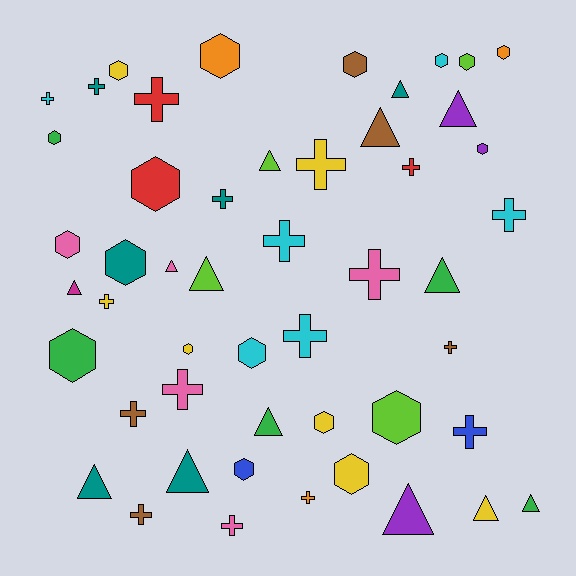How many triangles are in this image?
There are 14 triangles.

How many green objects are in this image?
There are 5 green objects.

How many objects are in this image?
There are 50 objects.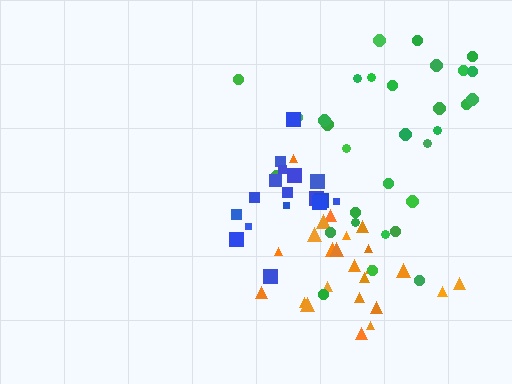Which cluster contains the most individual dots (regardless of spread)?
Green (32).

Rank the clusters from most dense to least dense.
blue, orange, green.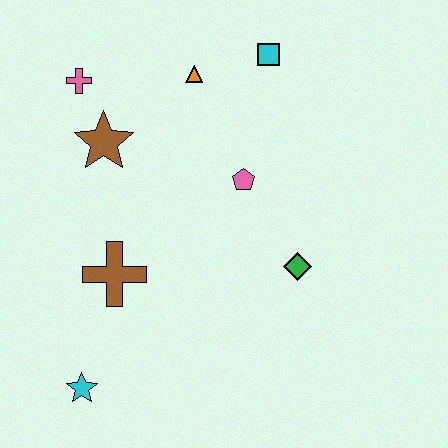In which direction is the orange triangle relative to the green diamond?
The orange triangle is above the green diamond.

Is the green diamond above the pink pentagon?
No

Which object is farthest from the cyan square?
The cyan star is farthest from the cyan square.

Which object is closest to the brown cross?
The cyan star is closest to the brown cross.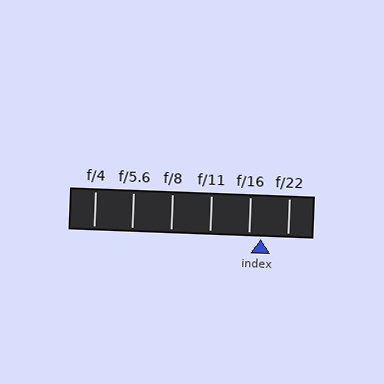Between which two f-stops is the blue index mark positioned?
The index mark is between f/16 and f/22.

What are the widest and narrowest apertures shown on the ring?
The widest aperture shown is f/4 and the narrowest is f/22.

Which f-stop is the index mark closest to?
The index mark is closest to f/16.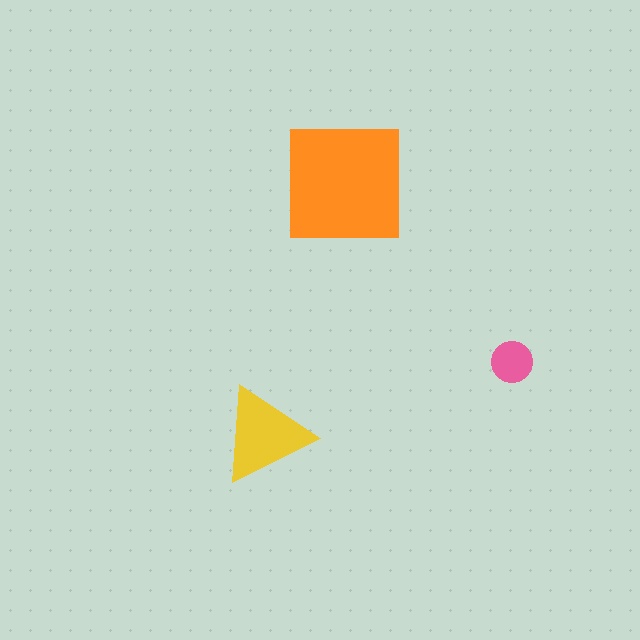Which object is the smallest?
The pink circle.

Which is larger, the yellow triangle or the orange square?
The orange square.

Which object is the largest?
The orange square.